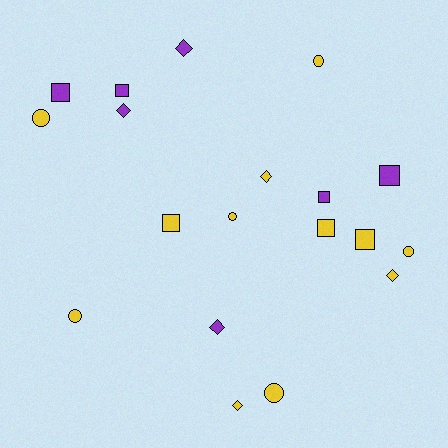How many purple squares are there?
There are 4 purple squares.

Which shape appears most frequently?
Square, with 7 objects.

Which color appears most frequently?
Yellow, with 12 objects.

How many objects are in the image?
There are 19 objects.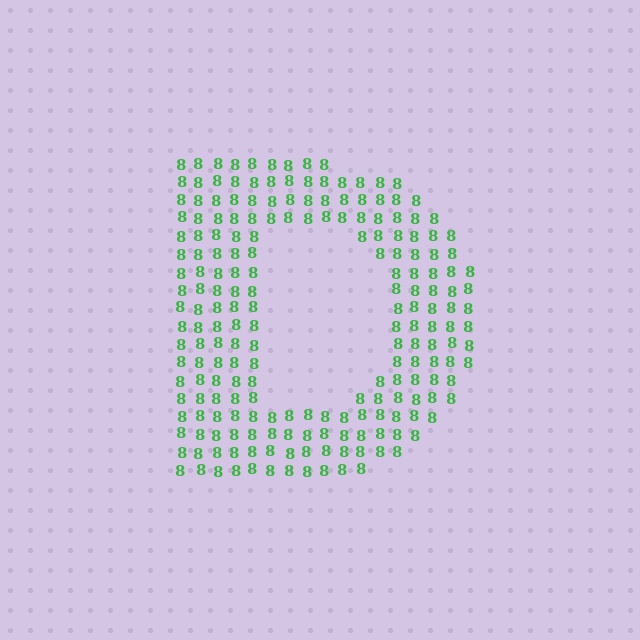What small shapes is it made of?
It is made of small digit 8's.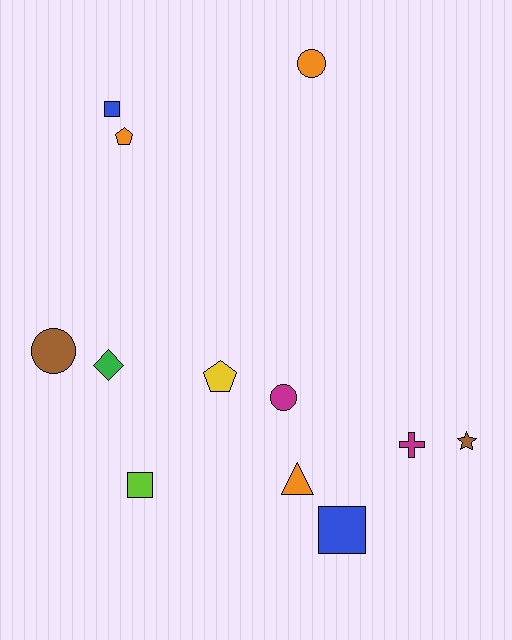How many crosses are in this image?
There is 1 cross.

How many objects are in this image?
There are 12 objects.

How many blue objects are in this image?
There are 2 blue objects.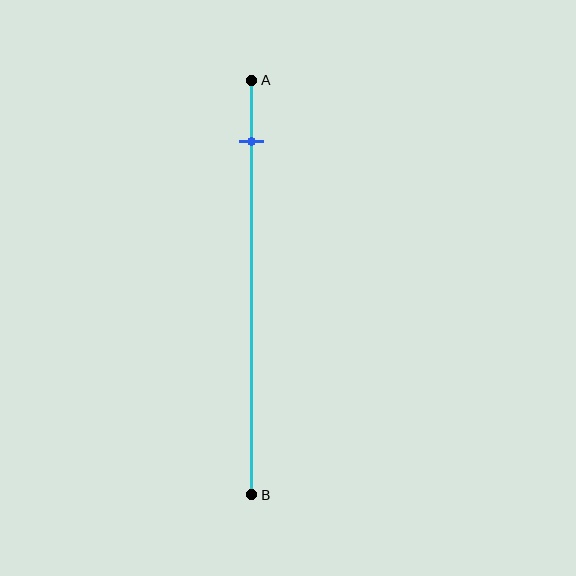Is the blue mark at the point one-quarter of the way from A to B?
No, the mark is at about 15% from A, not at the 25% one-quarter point.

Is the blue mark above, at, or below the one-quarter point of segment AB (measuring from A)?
The blue mark is above the one-quarter point of segment AB.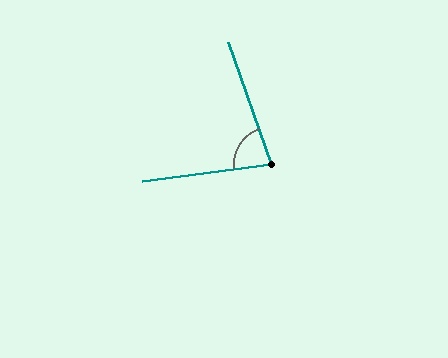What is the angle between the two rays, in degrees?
Approximately 78 degrees.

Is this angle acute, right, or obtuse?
It is acute.